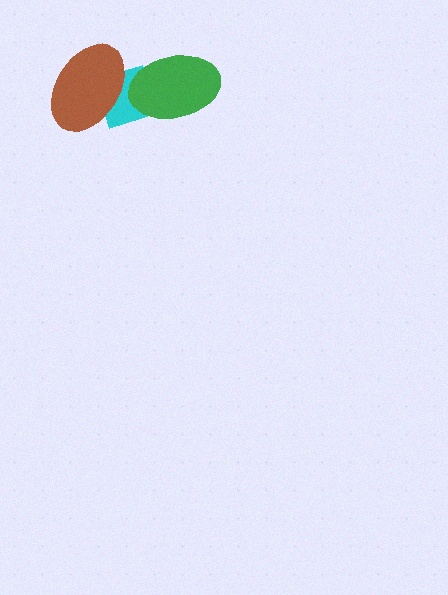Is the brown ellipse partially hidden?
No, no other shape covers it.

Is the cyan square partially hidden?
Yes, it is partially covered by another shape.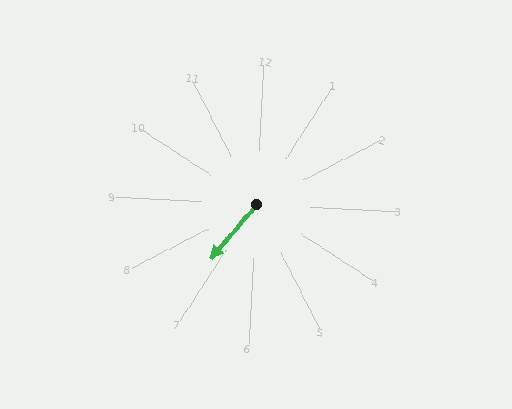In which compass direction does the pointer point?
Southwest.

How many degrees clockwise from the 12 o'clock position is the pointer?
Approximately 217 degrees.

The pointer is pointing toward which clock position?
Roughly 7 o'clock.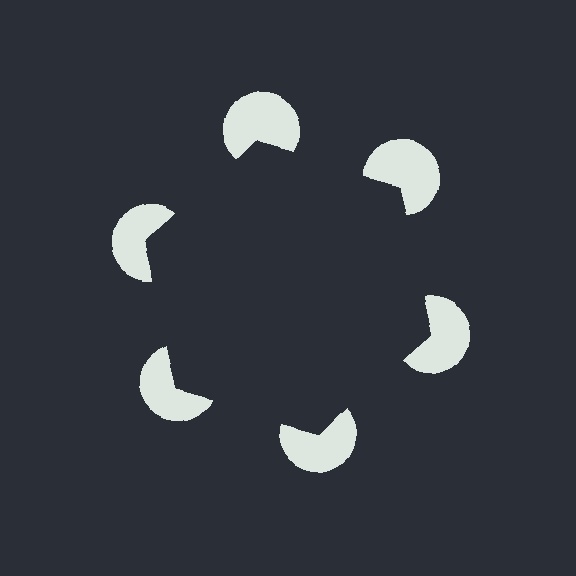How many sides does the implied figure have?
6 sides.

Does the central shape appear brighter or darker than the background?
It typically appears slightly darker than the background, even though no actual brightness change is drawn.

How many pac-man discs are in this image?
There are 6 — one at each vertex of the illusory hexagon.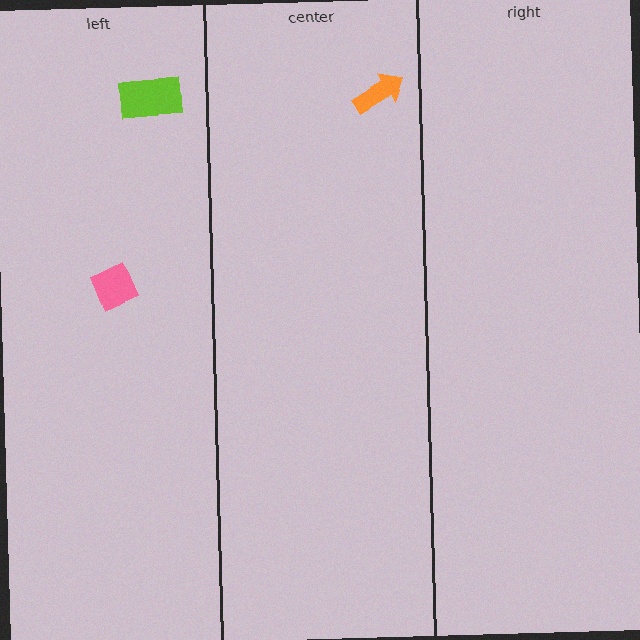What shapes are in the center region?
The orange arrow.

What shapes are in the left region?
The pink diamond, the lime rectangle.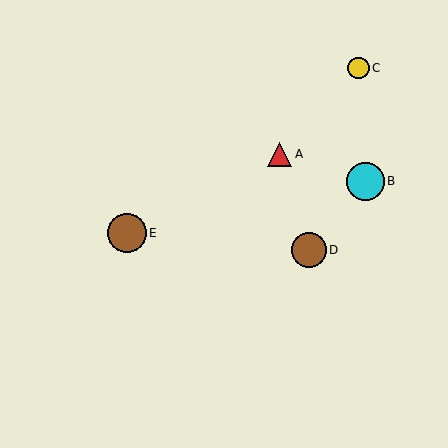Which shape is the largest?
The brown circle (labeled E) is the largest.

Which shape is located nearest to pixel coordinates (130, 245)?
The brown circle (labeled E) at (127, 233) is nearest to that location.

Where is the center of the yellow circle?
The center of the yellow circle is at (358, 68).